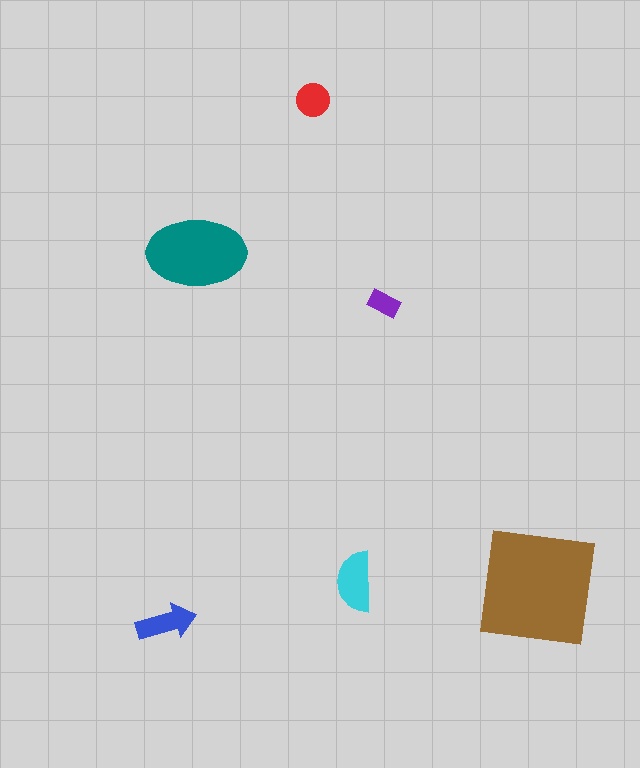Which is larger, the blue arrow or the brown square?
The brown square.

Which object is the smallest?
The purple rectangle.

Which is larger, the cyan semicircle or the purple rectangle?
The cyan semicircle.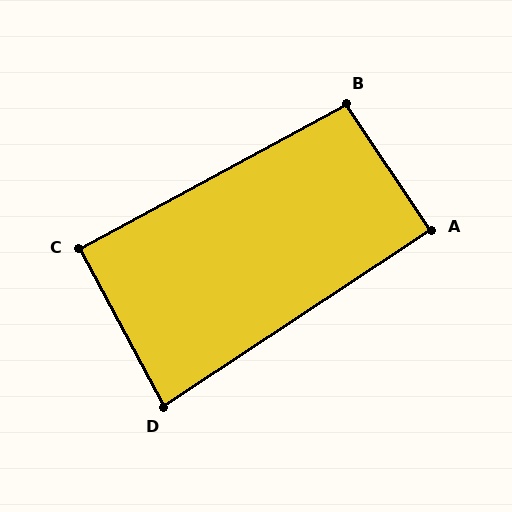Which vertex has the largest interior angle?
B, at approximately 95 degrees.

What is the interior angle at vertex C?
Approximately 90 degrees (approximately right).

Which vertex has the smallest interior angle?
D, at approximately 85 degrees.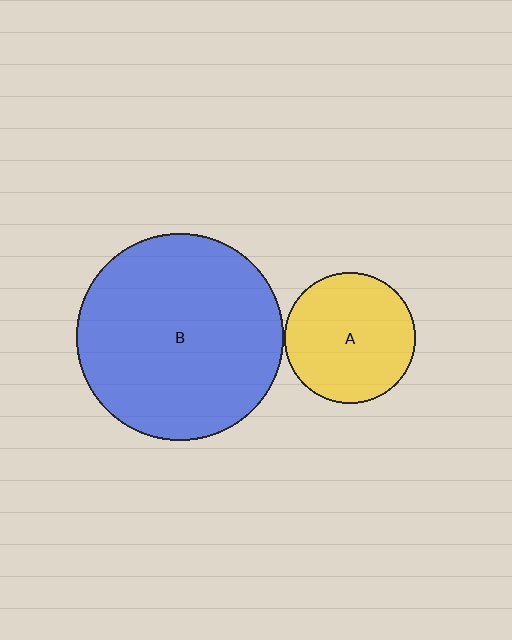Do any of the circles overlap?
No, none of the circles overlap.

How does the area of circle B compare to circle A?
Approximately 2.5 times.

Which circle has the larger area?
Circle B (blue).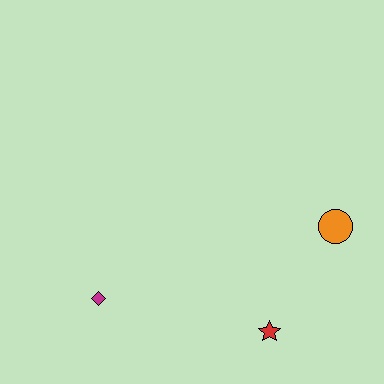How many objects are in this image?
There are 3 objects.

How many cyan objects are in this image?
There are no cyan objects.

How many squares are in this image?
There are no squares.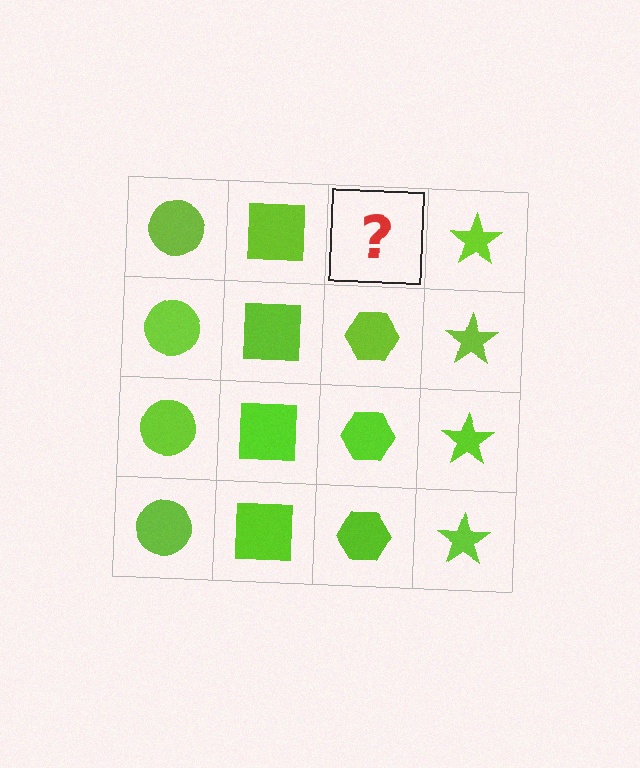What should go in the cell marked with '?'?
The missing cell should contain a lime hexagon.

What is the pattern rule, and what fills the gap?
The rule is that each column has a consistent shape. The gap should be filled with a lime hexagon.